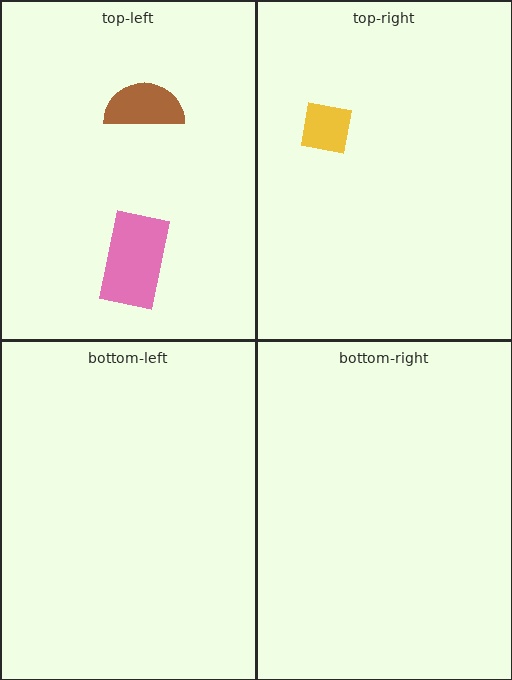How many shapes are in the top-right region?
1.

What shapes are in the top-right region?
The yellow square.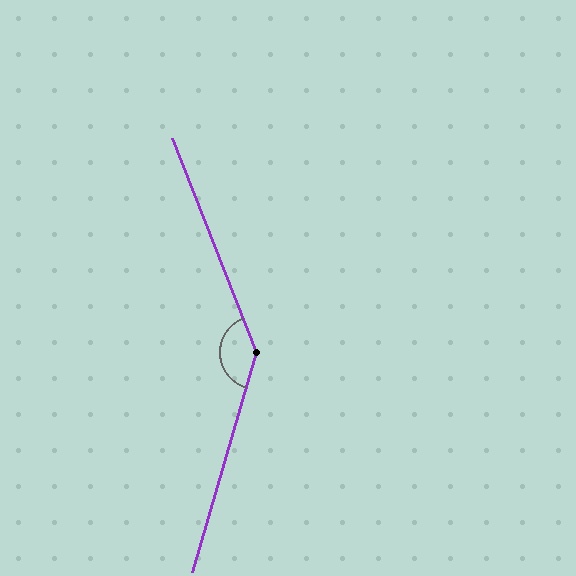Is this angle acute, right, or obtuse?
It is obtuse.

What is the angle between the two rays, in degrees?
Approximately 142 degrees.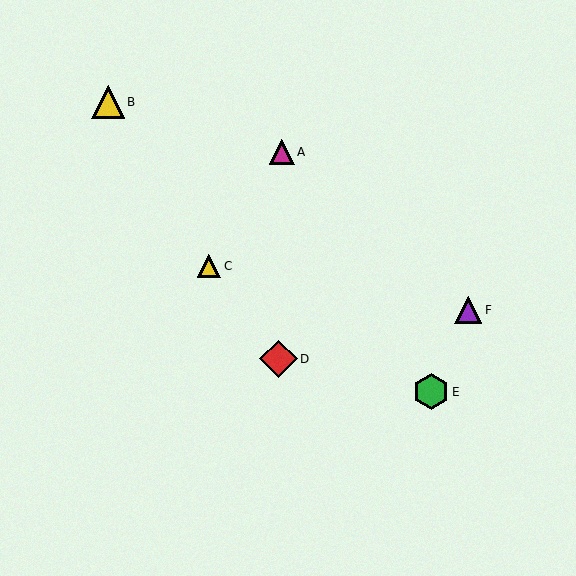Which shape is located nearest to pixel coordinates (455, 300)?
The purple triangle (labeled F) at (468, 310) is nearest to that location.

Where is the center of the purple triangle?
The center of the purple triangle is at (468, 310).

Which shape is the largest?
The red diamond (labeled D) is the largest.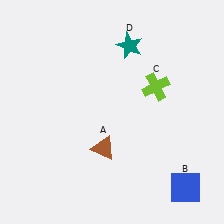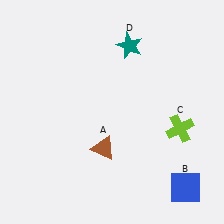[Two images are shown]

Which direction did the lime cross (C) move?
The lime cross (C) moved down.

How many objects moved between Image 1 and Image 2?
1 object moved between the two images.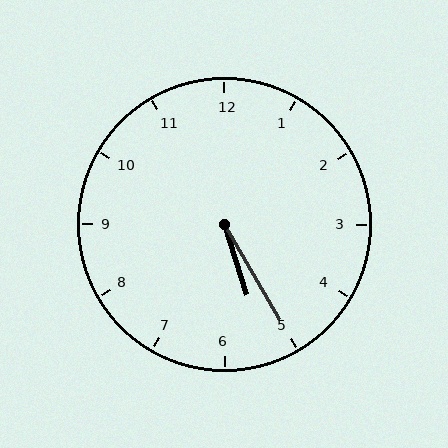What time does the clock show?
5:25.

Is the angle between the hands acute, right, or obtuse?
It is acute.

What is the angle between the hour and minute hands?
Approximately 12 degrees.